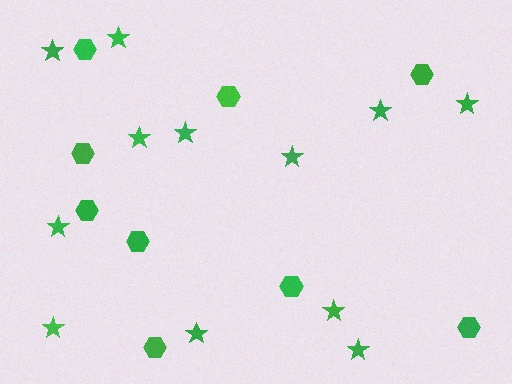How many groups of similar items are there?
There are 2 groups: one group of hexagons (9) and one group of stars (12).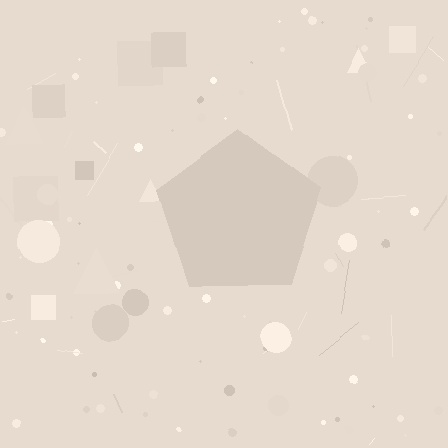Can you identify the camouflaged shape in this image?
The camouflaged shape is a pentagon.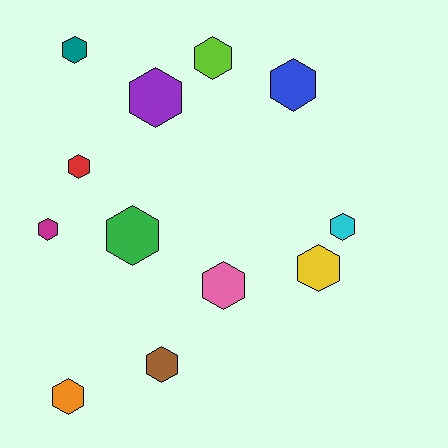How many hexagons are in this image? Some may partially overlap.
There are 12 hexagons.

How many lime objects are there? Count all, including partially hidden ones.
There is 1 lime object.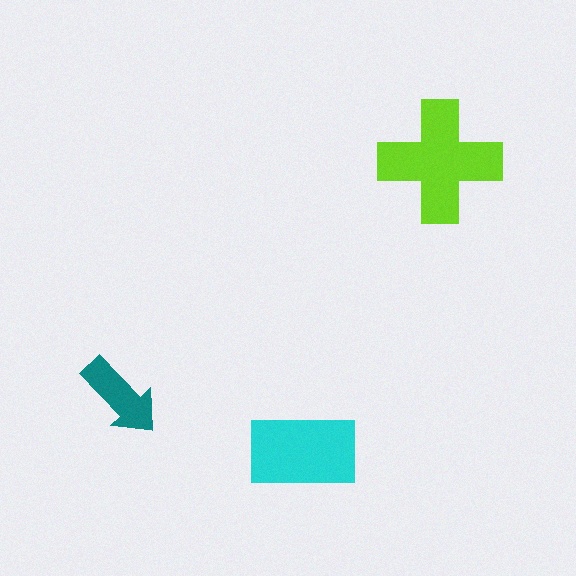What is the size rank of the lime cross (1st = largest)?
1st.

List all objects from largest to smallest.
The lime cross, the cyan rectangle, the teal arrow.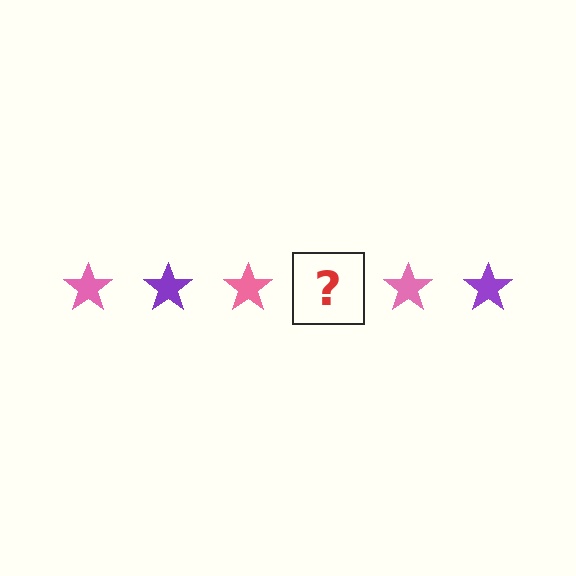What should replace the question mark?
The question mark should be replaced with a purple star.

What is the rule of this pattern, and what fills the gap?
The rule is that the pattern cycles through pink, purple stars. The gap should be filled with a purple star.